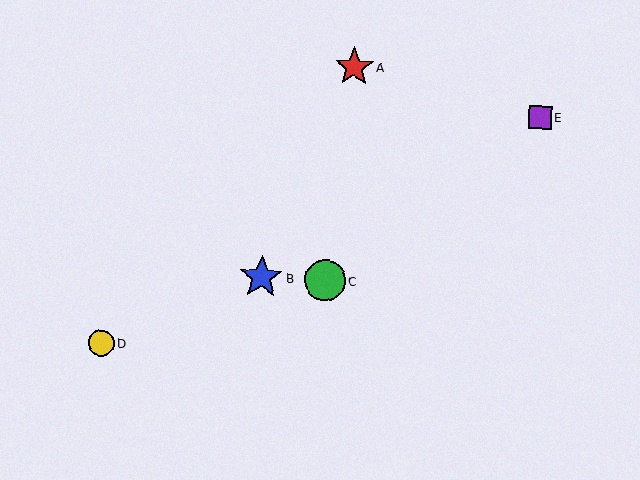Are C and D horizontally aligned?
No, C is at y≈280 and D is at y≈343.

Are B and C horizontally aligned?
Yes, both are at y≈277.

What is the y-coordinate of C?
Object C is at y≈280.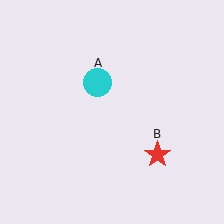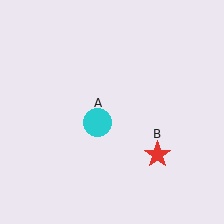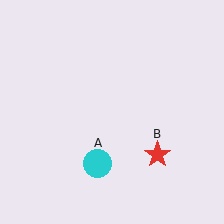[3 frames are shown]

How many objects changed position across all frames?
1 object changed position: cyan circle (object A).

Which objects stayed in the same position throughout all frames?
Red star (object B) remained stationary.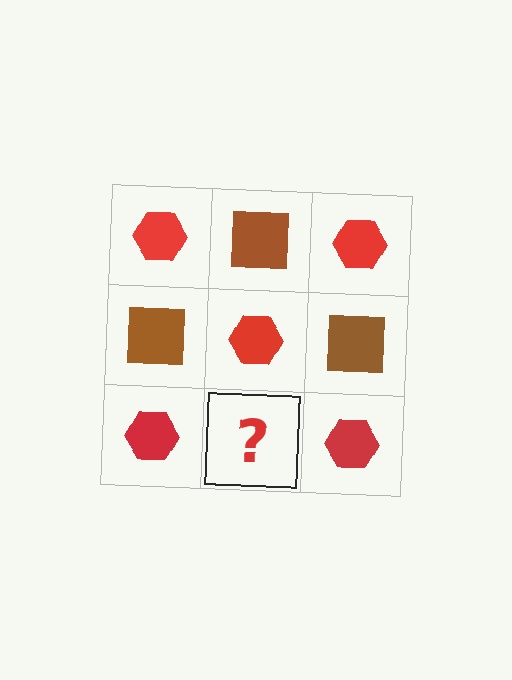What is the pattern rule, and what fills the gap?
The rule is that it alternates red hexagon and brown square in a checkerboard pattern. The gap should be filled with a brown square.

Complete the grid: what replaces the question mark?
The question mark should be replaced with a brown square.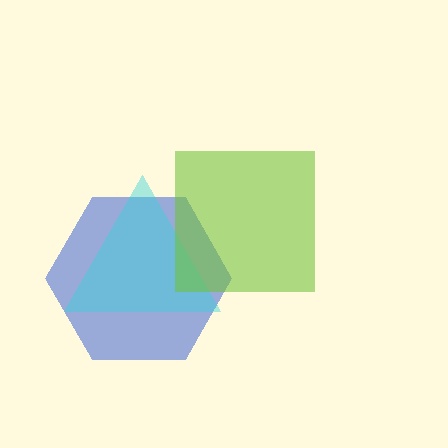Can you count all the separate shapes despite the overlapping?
Yes, there are 3 separate shapes.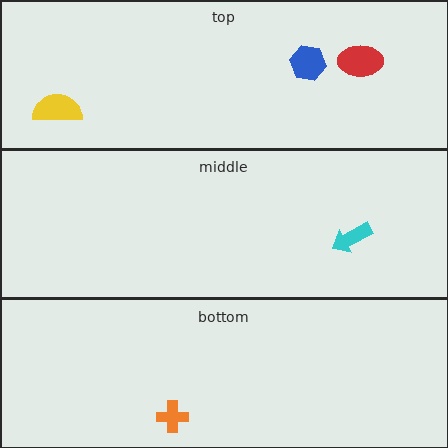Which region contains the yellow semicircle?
The top region.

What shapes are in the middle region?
The cyan arrow.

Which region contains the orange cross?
The bottom region.